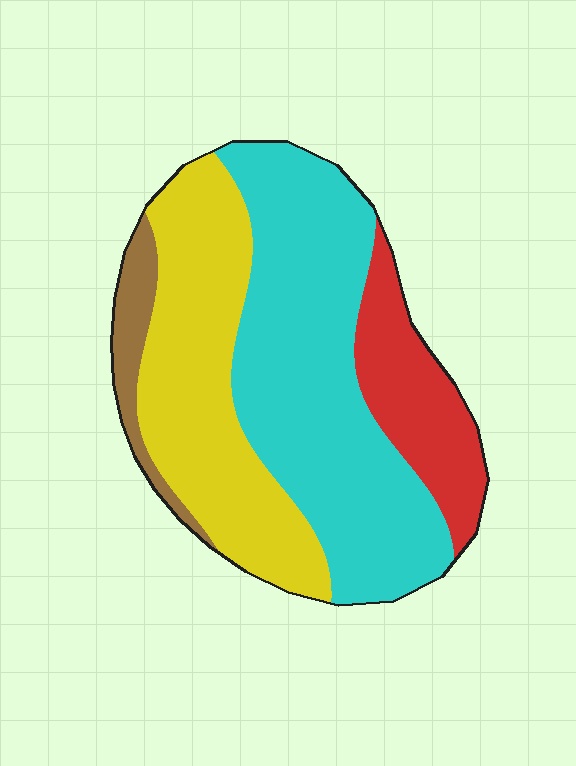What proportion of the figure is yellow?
Yellow takes up between a quarter and a half of the figure.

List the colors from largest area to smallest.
From largest to smallest: cyan, yellow, red, brown.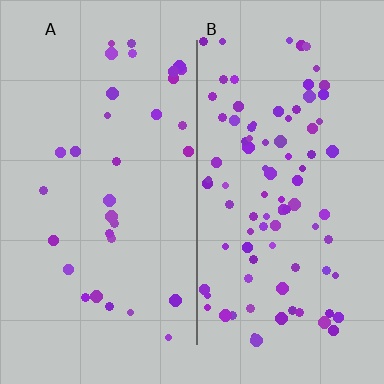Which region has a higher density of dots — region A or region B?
B (the right).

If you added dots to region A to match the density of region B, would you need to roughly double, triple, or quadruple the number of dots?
Approximately triple.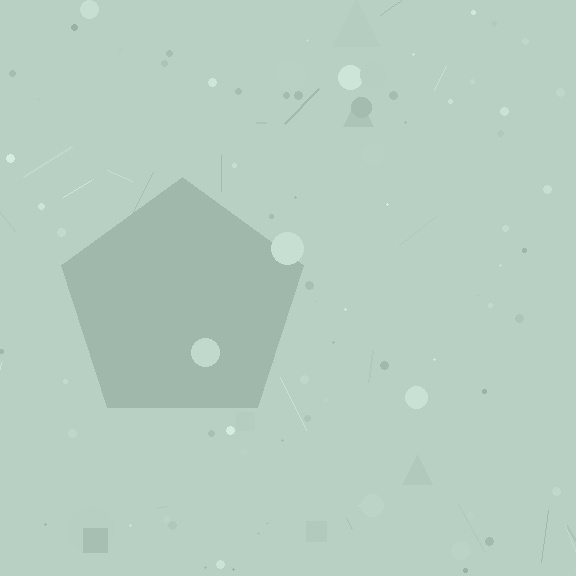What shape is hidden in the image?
A pentagon is hidden in the image.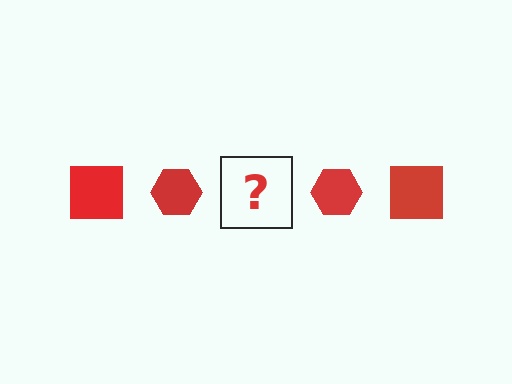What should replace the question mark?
The question mark should be replaced with a red square.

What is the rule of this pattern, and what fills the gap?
The rule is that the pattern cycles through square, hexagon shapes in red. The gap should be filled with a red square.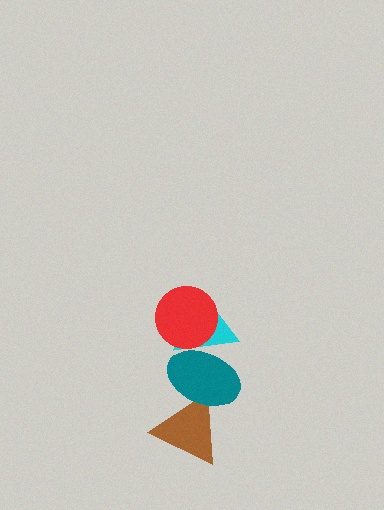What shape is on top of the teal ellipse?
The cyan triangle is on top of the teal ellipse.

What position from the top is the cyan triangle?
The cyan triangle is 2nd from the top.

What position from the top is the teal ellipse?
The teal ellipse is 3rd from the top.